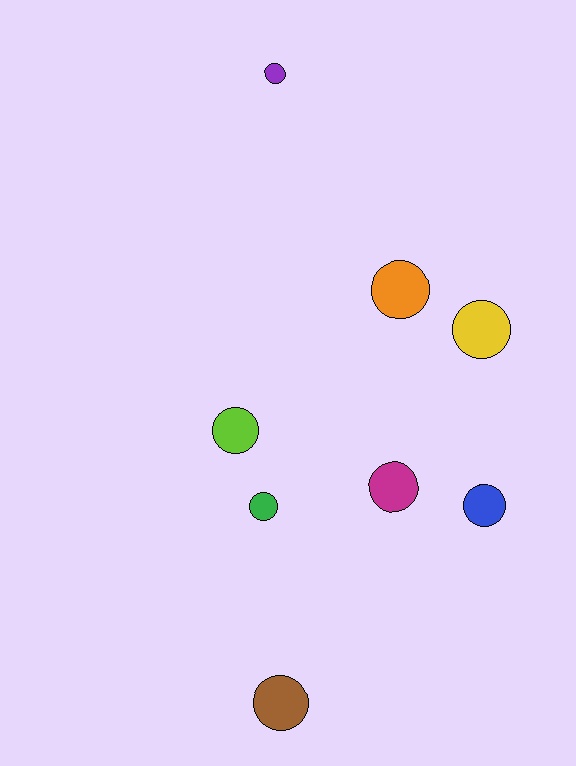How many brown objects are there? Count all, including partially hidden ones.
There is 1 brown object.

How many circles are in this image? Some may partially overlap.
There are 8 circles.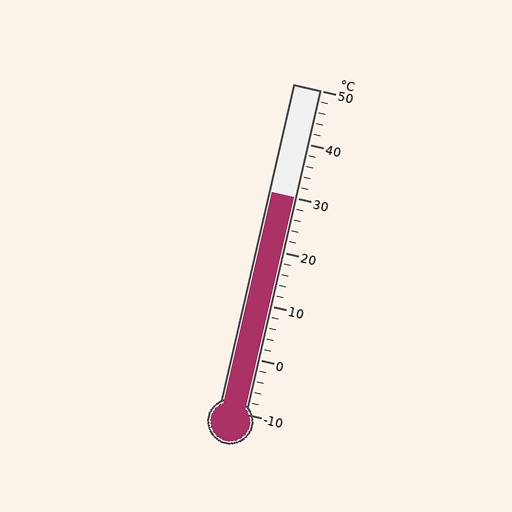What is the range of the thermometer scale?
The thermometer scale ranges from -10°C to 50°C.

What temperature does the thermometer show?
The thermometer shows approximately 30°C.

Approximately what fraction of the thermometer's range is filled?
The thermometer is filled to approximately 65% of its range.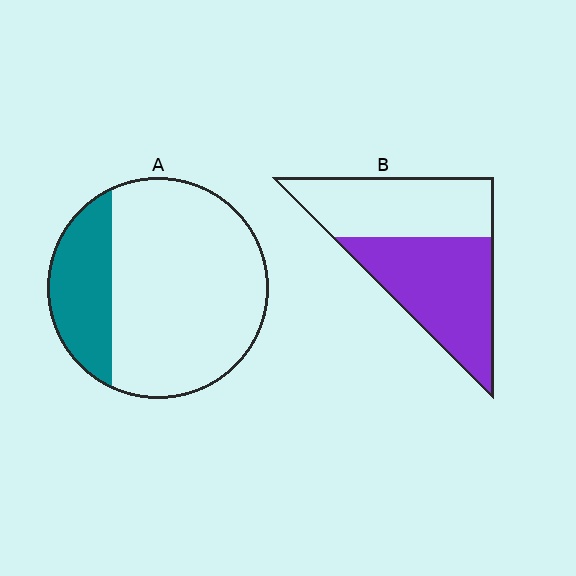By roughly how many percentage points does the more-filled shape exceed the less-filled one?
By roughly 30 percentage points (B over A).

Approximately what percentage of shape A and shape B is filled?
A is approximately 25% and B is approximately 55%.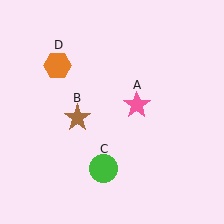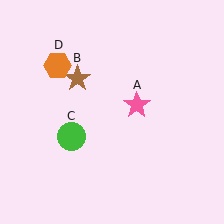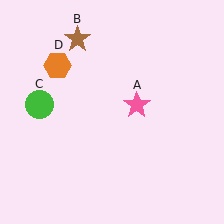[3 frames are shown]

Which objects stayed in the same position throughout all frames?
Pink star (object A) and orange hexagon (object D) remained stationary.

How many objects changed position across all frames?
2 objects changed position: brown star (object B), green circle (object C).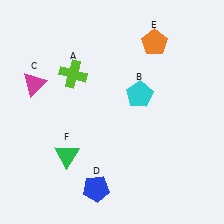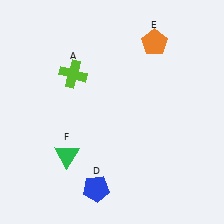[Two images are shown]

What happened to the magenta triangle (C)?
The magenta triangle (C) was removed in Image 2. It was in the top-left area of Image 1.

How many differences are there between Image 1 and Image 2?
There are 2 differences between the two images.